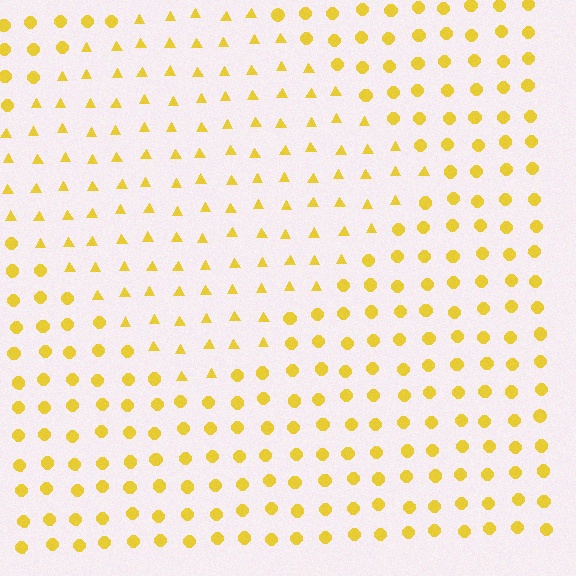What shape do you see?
I see a diamond.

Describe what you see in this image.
The image is filled with small yellow elements arranged in a uniform grid. A diamond-shaped region contains triangles, while the surrounding area contains circles. The boundary is defined purely by the change in element shape.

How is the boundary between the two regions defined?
The boundary is defined by a change in element shape: triangles inside vs. circles outside. All elements share the same color and spacing.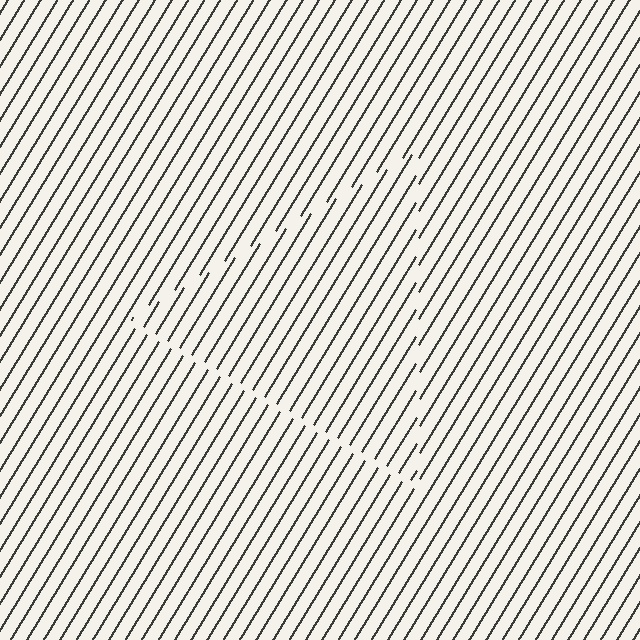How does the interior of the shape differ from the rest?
The interior of the shape contains the same grating, shifted by half a period — the contour is defined by the phase discontinuity where line-ends from the inner and outer gratings abut.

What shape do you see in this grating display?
An illusory triangle. The interior of the shape contains the same grating, shifted by half a period — the contour is defined by the phase discontinuity where line-ends from the inner and outer gratings abut.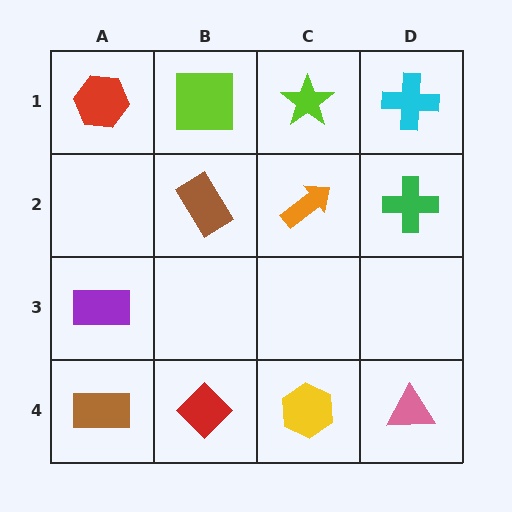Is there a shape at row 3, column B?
No, that cell is empty.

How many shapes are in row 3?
1 shape.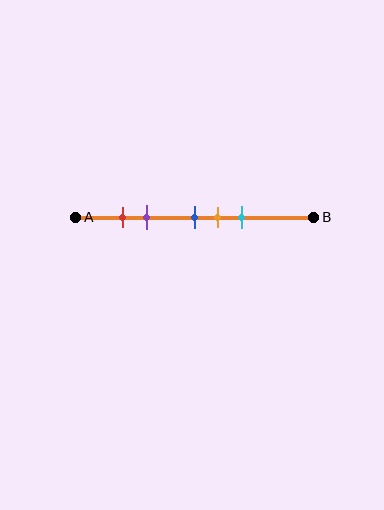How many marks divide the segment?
There are 5 marks dividing the segment.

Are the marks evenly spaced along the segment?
No, the marks are not evenly spaced.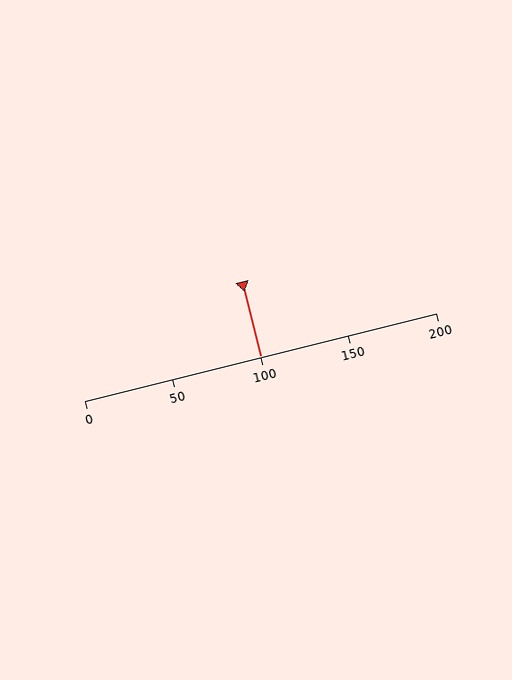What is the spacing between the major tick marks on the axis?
The major ticks are spaced 50 apart.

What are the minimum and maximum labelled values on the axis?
The axis runs from 0 to 200.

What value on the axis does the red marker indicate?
The marker indicates approximately 100.